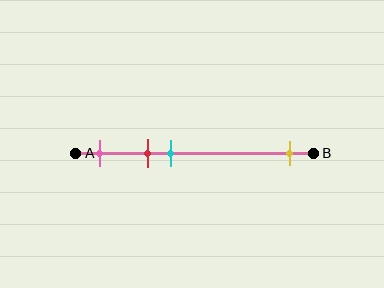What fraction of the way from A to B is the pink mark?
The pink mark is approximately 10% (0.1) of the way from A to B.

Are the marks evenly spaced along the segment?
No, the marks are not evenly spaced.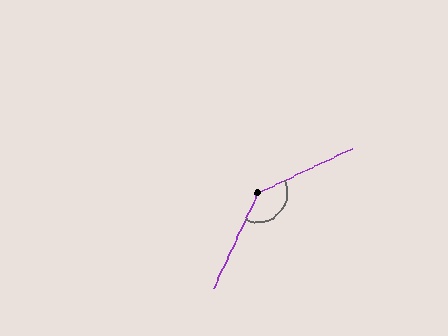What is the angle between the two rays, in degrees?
Approximately 141 degrees.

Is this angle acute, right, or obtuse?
It is obtuse.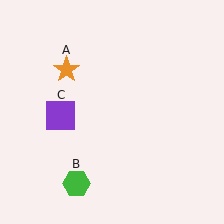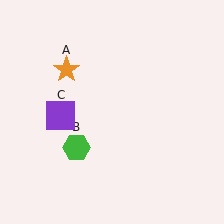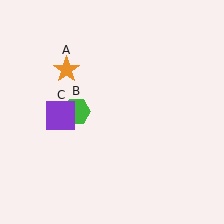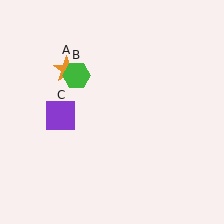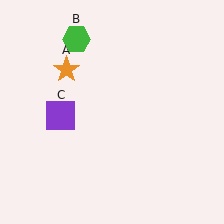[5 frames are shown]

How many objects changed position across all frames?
1 object changed position: green hexagon (object B).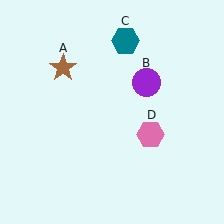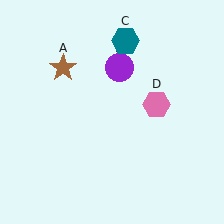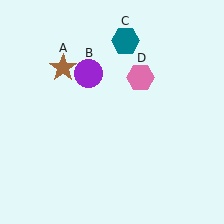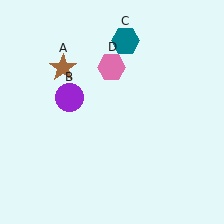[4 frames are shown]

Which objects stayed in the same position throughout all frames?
Brown star (object A) and teal hexagon (object C) remained stationary.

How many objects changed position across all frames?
2 objects changed position: purple circle (object B), pink hexagon (object D).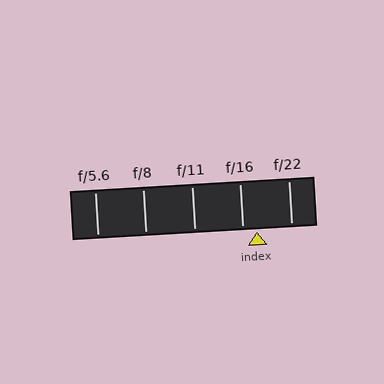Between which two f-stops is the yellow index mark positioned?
The index mark is between f/16 and f/22.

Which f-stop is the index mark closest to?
The index mark is closest to f/16.